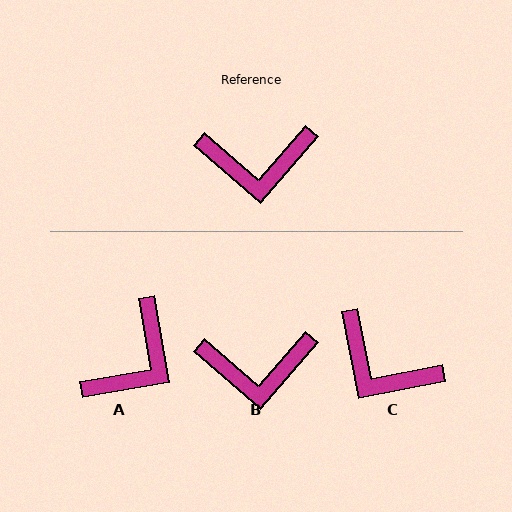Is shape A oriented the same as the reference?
No, it is off by about 50 degrees.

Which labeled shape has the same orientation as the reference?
B.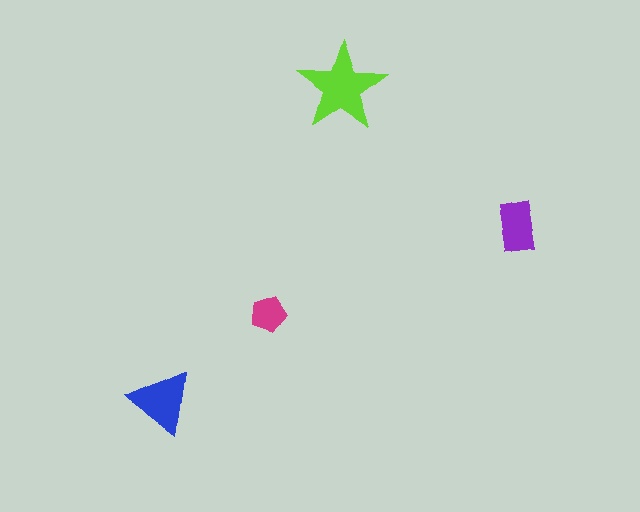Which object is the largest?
The lime star.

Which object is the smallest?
The magenta pentagon.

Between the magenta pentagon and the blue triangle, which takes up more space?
The blue triangle.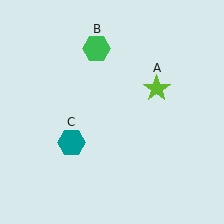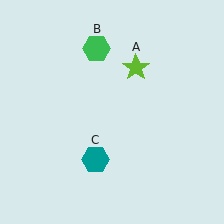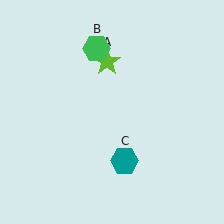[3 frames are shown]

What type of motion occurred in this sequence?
The lime star (object A), teal hexagon (object C) rotated counterclockwise around the center of the scene.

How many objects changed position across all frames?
2 objects changed position: lime star (object A), teal hexagon (object C).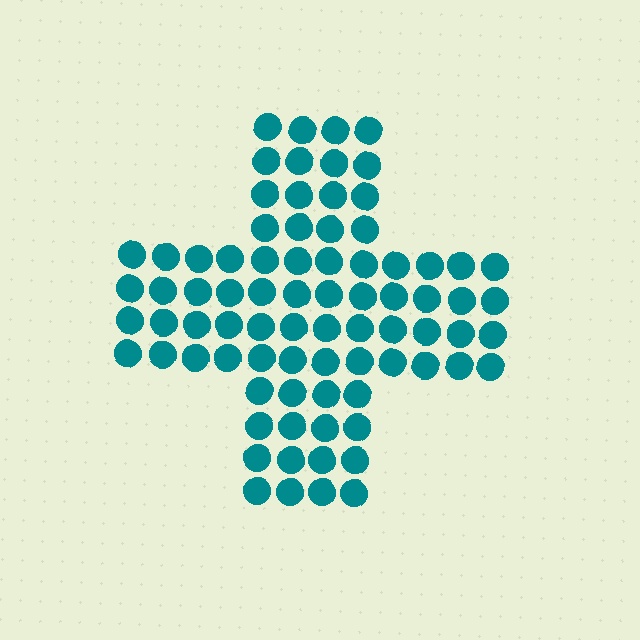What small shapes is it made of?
It is made of small circles.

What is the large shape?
The large shape is a cross.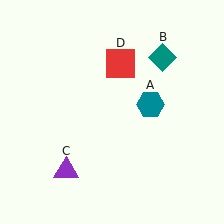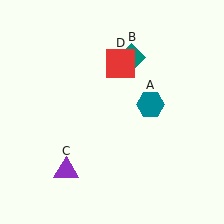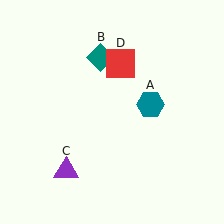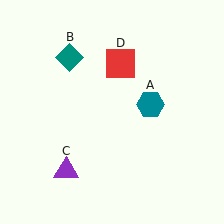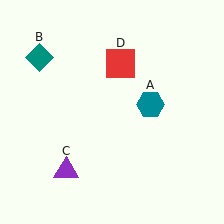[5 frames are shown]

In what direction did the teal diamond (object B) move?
The teal diamond (object B) moved left.